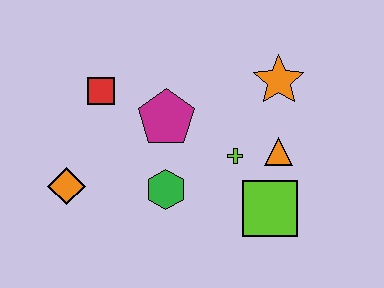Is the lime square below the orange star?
Yes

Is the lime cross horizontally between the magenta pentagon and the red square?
No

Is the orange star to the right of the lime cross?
Yes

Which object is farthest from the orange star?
The orange diamond is farthest from the orange star.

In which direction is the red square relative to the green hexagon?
The red square is above the green hexagon.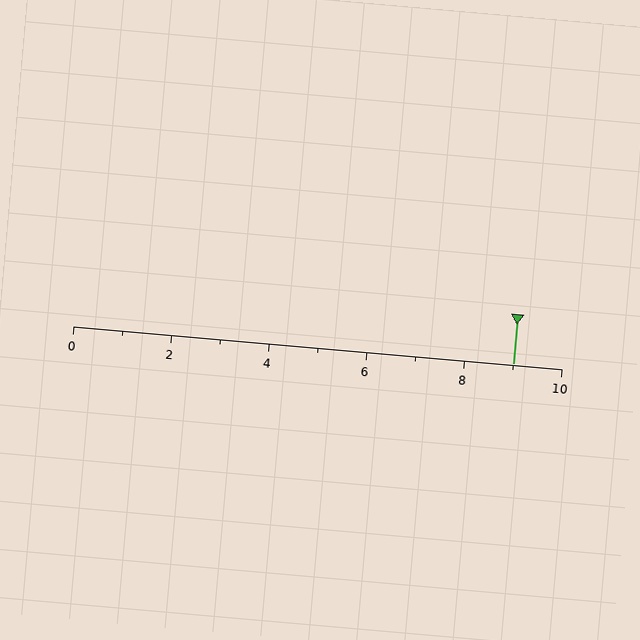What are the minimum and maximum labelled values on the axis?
The axis runs from 0 to 10.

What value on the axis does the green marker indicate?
The marker indicates approximately 9.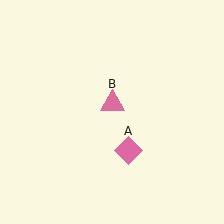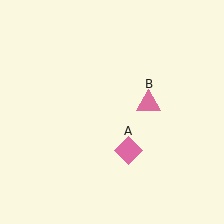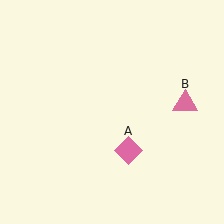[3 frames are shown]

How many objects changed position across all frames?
1 object changed position: pink triangle (object B).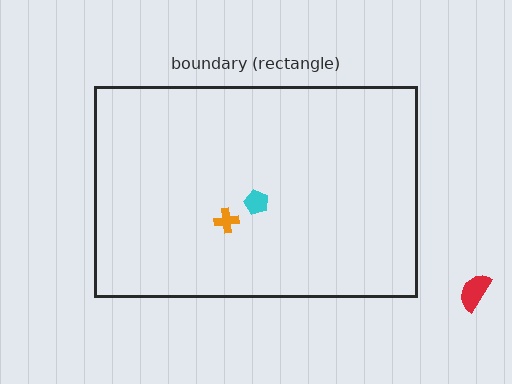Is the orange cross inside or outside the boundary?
Inside.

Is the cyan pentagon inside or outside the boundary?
Inside.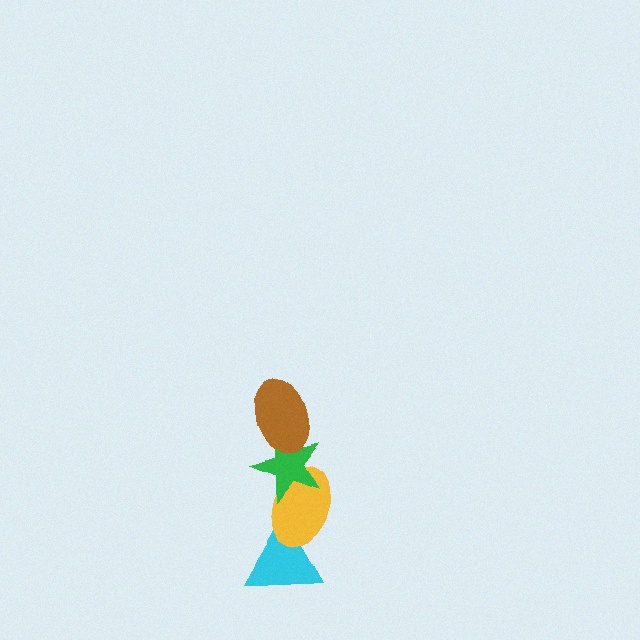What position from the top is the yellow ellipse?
The yellow ellipse is 3rd from the top.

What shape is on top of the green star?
The brown ellipse is on top of the green star.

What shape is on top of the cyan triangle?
The yellow ellipse is on top of the cyan triangle.